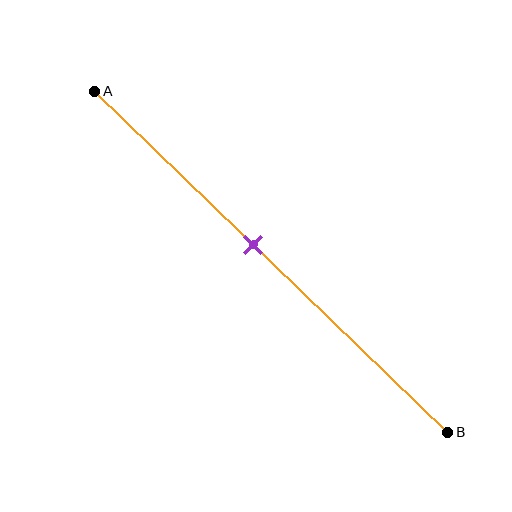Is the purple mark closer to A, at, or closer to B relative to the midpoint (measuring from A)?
The purple mark is closer to point A than the midpoint of segment AB.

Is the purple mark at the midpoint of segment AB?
No, the mark is at about 45% from A, not at the 50% midpoint.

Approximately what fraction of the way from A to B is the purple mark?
The purple mark is approximately 45% of the way from A to B.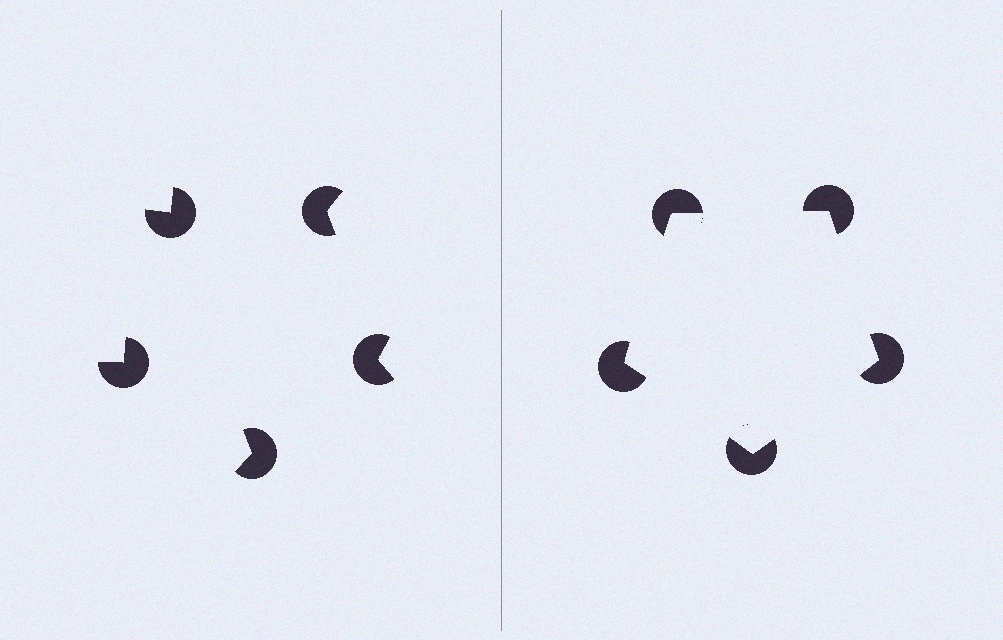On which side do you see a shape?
An illusory pentagon appears on the right side. On the left side the wedge cuts are rotated, so no coherent shape forms.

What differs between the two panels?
The pac-man discs are positioned identically on both sides; only the wedge orientations differ. On the right they align to a pentagon; on the left they are misaligned.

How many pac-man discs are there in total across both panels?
10 — 5 on each side.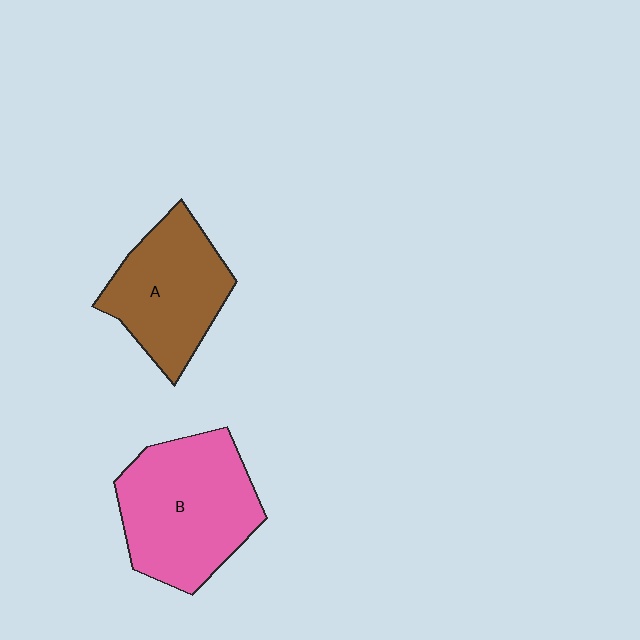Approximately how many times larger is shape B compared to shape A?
Approximately 1.3 times.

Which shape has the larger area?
Shape B (pink).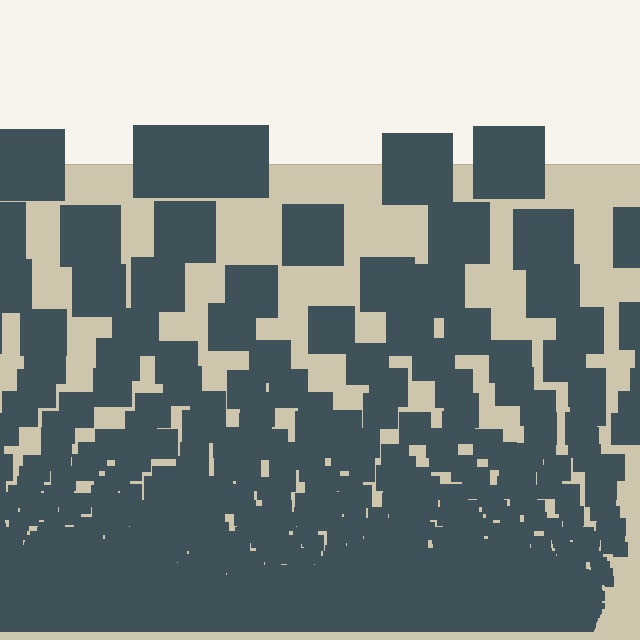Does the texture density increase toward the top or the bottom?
Density increases toward the bottom.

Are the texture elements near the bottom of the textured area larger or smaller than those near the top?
Smaller. The gradient is inverted — elements near the bottom are smaller and denser.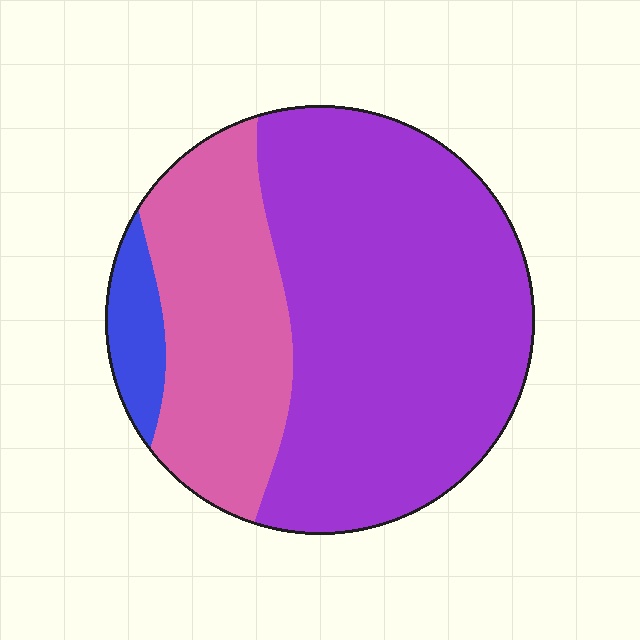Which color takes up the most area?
Purple, at roughly 65%.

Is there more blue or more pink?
Pink.